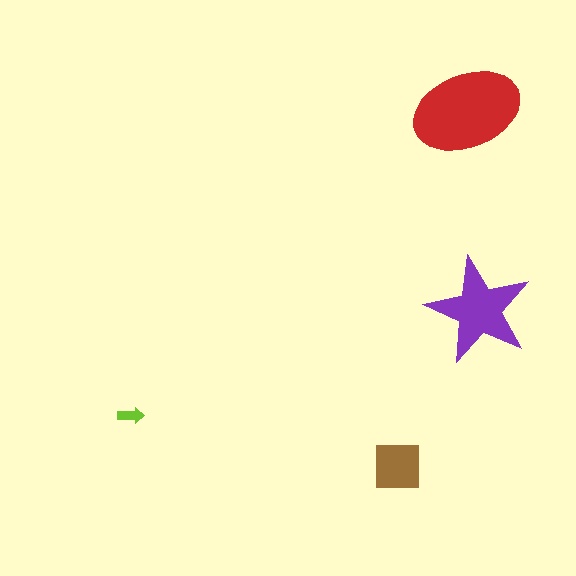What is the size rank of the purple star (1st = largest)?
2nd.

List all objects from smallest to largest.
The lime arrow, the brown square, the purple star, the red ellipse.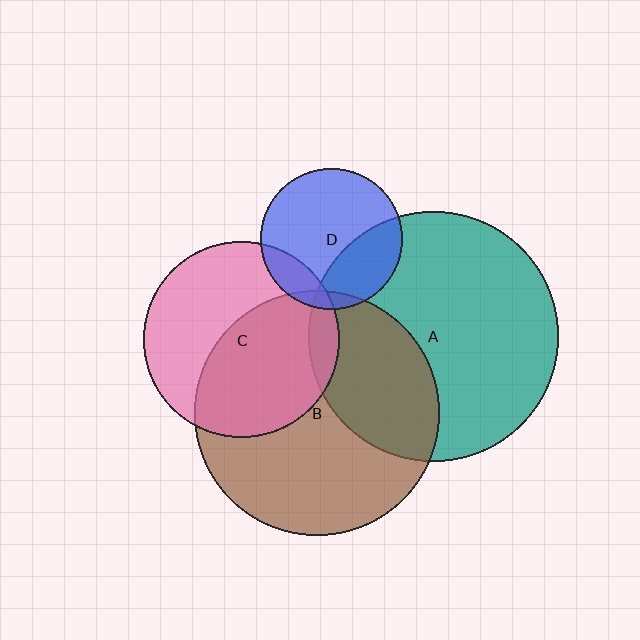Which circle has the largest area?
Circle A (teal).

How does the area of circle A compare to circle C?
Approximately 1.6 times.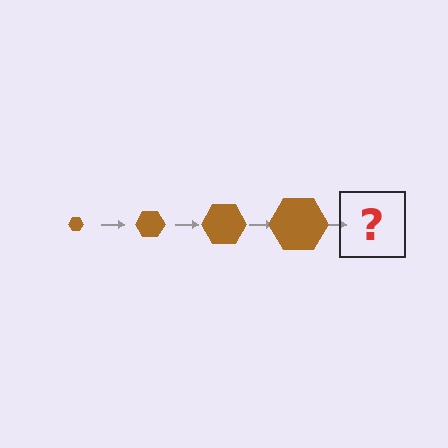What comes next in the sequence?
The next element should be a brown hexagon, larger than the previous one.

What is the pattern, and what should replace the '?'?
The pattern is that the hexagon gets progressively larger each step. The '?' should be a brown hexagon, larger than the previous one.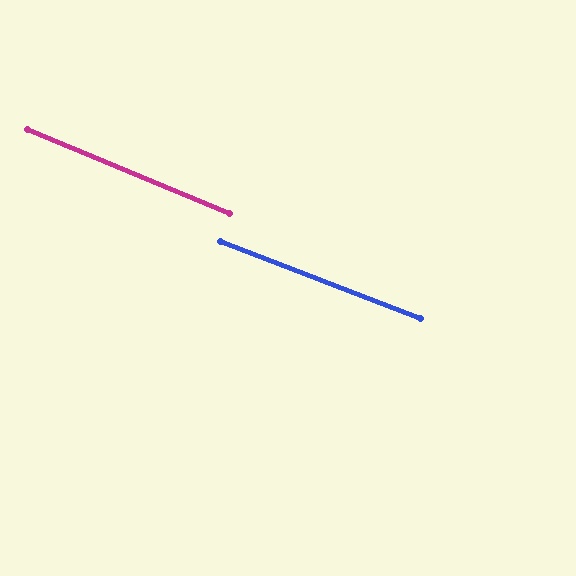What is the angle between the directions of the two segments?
Approximately 2 degrees.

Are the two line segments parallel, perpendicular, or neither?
Parallel — their directions differ by only 1.6°.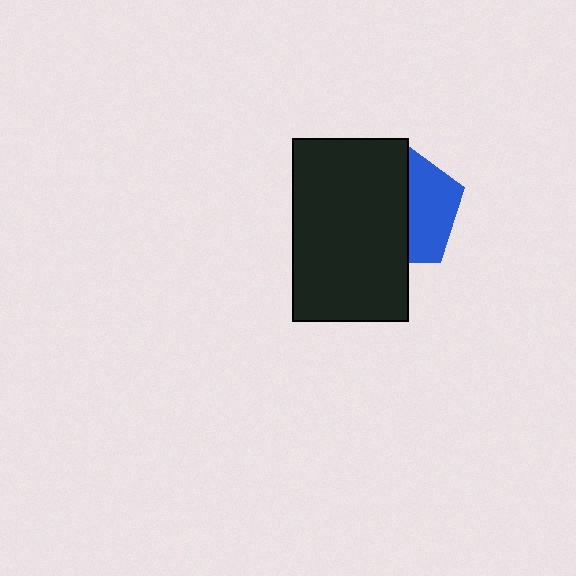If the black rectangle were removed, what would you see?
You would see the complete blue pentagon.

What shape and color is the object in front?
The object in front is a black rectangle.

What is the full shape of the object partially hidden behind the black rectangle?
The partially hidden object is a blue pentagon.